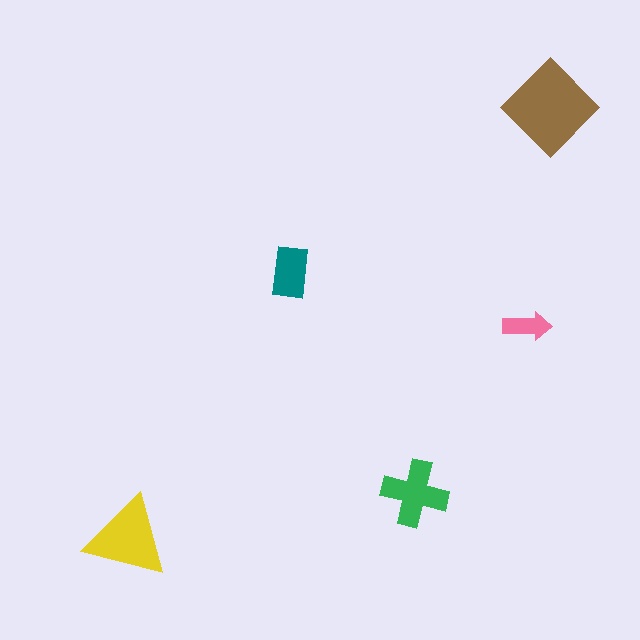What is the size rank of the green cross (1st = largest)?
3rd.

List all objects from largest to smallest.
The brown diamond, the yellow triangle, the green cross, the teal rectangle, the pink arrow.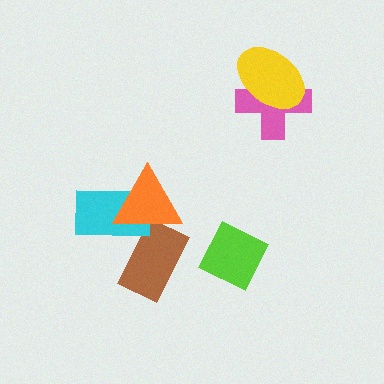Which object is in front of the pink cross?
The yellow ellipse is in front of the pink cross.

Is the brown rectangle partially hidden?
Yes, it is partially covered by another shape.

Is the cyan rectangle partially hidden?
Yes, it is partially covered by another shape.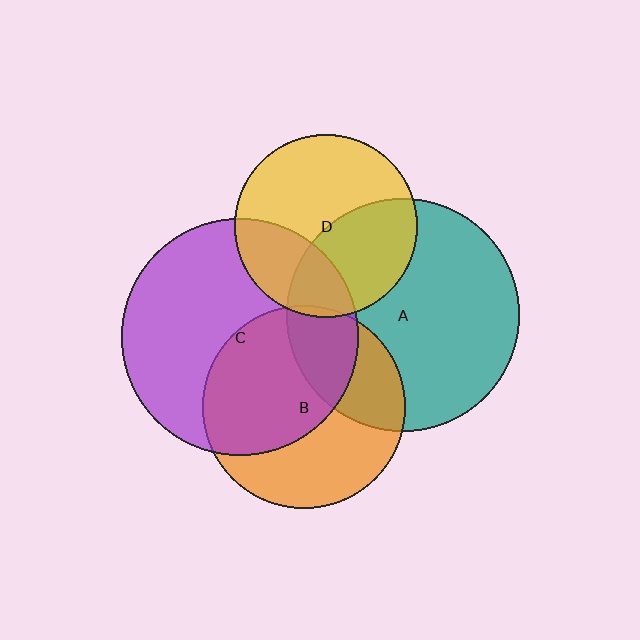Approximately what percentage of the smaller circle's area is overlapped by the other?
Approximately 30%.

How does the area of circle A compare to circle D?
Approximately 1.6 times.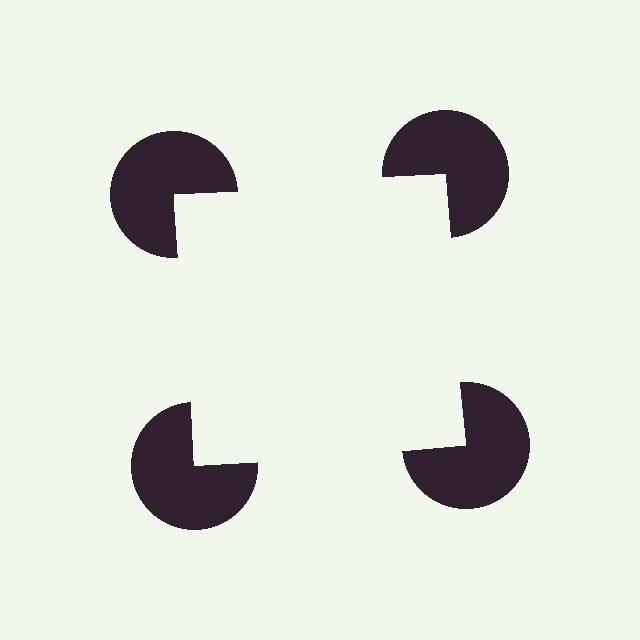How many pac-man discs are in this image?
There are 4 — one at each vertex of the illusory square.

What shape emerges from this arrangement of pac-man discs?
An illusory square — its edges are inferred from the aligned wedge cuts in the pac-man discs, not physically drawn.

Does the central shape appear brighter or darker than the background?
It typically appears slightly brighter than the background, even though no actual brightness change is drawn.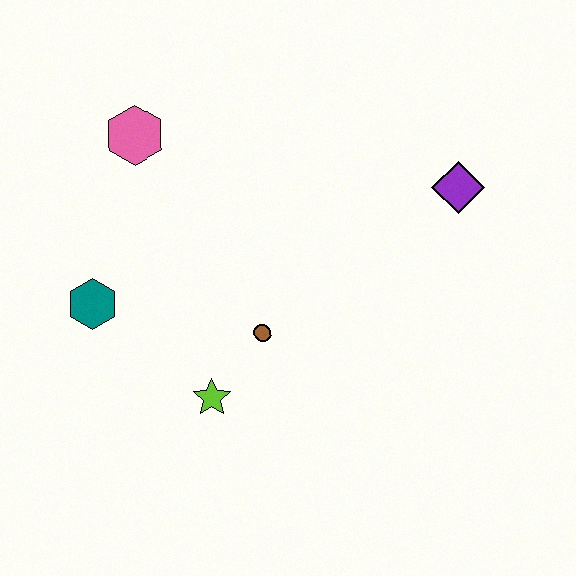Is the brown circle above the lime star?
Yes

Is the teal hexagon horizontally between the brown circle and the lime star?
No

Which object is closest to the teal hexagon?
The lime star is closest to the teal hexagon.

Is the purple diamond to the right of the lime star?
Yes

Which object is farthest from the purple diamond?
The teal hexagon is farthest from the purple diamond.